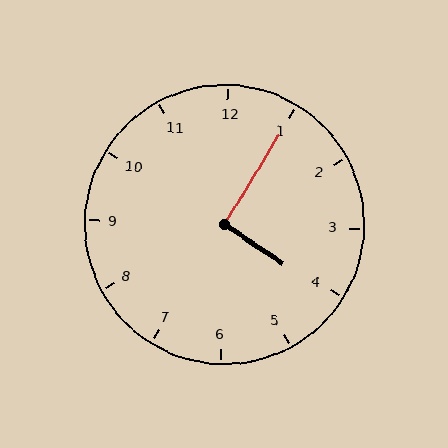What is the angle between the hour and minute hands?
Approximately 92 degrees.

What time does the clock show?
4:05.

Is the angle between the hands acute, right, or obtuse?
It is right.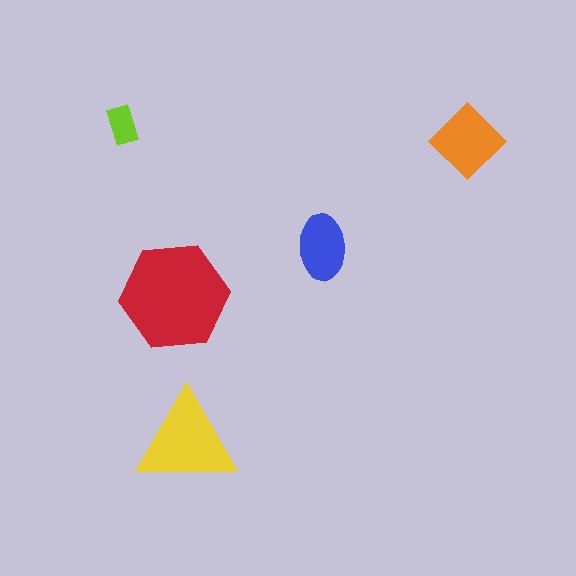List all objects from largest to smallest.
The red hexagon, the yellow triangle, the orange diamond, the blue ellipse, the lime rectangle.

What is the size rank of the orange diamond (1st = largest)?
3rd.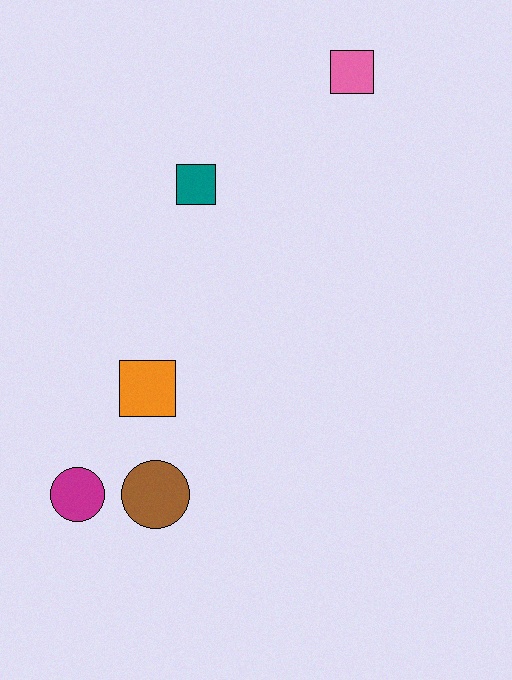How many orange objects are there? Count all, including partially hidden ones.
There is 1 orange object.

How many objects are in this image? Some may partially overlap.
There are 5 objects.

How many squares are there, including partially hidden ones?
There are 3 squares.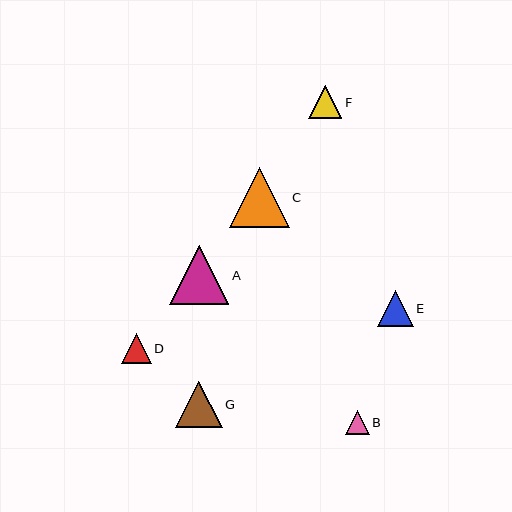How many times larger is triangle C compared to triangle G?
Triangle C is approximately 1.3 times the size of triangle G.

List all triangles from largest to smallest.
From largest to smallest: C, A, G, E, F, D, B.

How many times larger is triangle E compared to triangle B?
Triangle E is approximately 1.5 times the size of triangle B.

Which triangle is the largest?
Triangle C is the largest with a size of approximately 60 pixels.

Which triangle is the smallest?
Triangle B is the smallest with a size of approximately 24 pixels.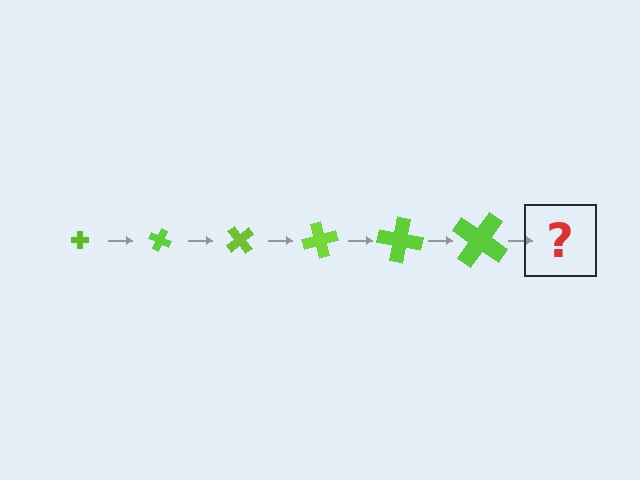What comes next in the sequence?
The next element should be a cross, larger than the previous one and rotated 150 degrees from the start.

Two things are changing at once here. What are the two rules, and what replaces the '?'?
The two rules are that the cross grows larger each step and it rotates 25 degrees each step. The '?' should be a cross, larger than the previous one and rotated 150 degrees from the start.